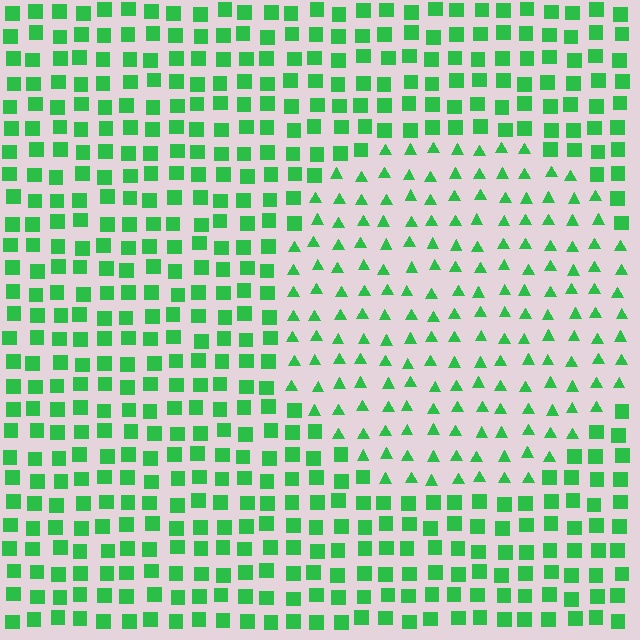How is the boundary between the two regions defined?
The boundary is defined by a change in element shape: triangles inside vs. squares outside. All elements share the same color and spacing.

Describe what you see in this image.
The image is filled with small green elements arranged in a uniform grid. A circle-shaped region contains triangles, while the surrounding area contains squares. The boundary is defined purely by the change in element shape.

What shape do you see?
I see a circle.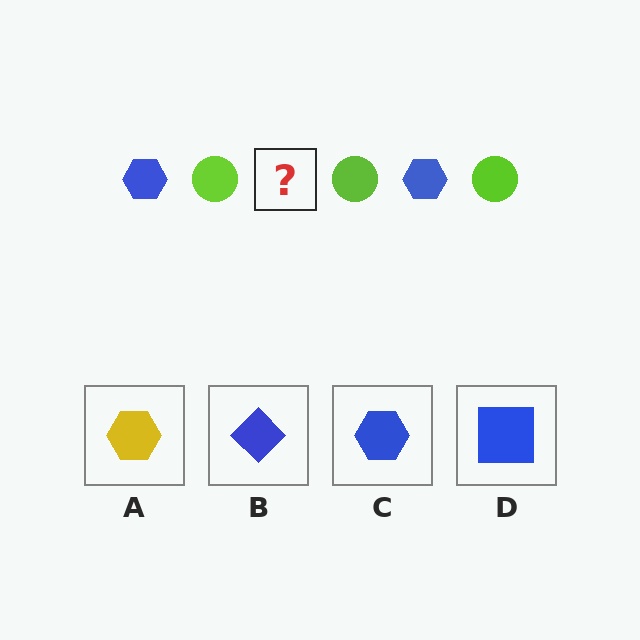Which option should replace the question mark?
Option C.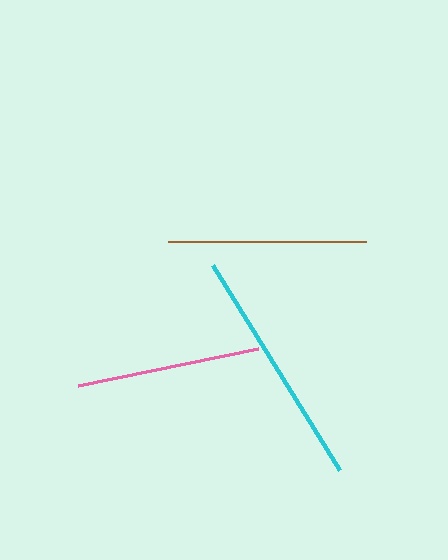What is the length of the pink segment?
The pink segment is approximately 184 pixels long.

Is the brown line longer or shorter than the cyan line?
The cyan line is longer than the brown line.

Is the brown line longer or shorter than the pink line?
The brown line is longer than the pink line.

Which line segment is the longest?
The cyan line is the longest at approximately 242 pixels.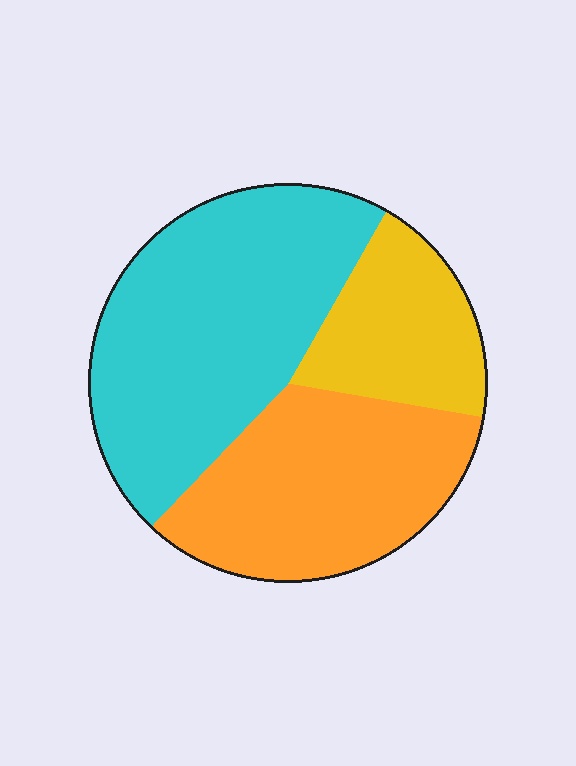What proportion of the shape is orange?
Orange takes up about one third (1/3) of the shape.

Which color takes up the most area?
Cyan, at roughly 45%.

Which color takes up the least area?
Yellow, at roughly 20%.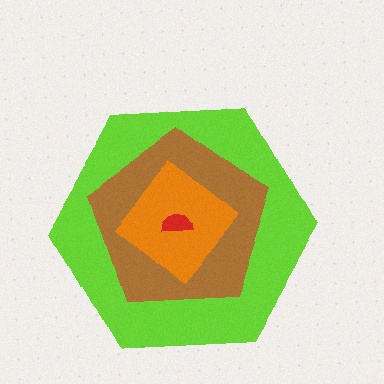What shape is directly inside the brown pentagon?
The orange diamond.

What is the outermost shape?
The lime hexagon.